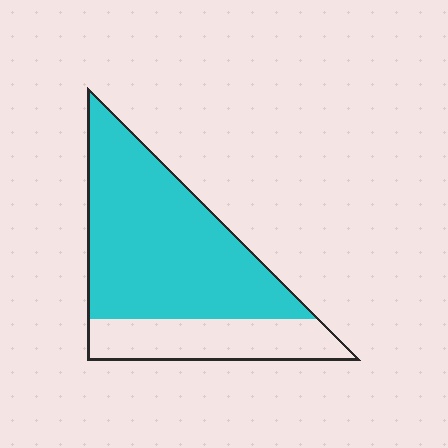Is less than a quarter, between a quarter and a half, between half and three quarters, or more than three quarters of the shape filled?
Between half and three quarters.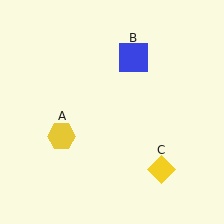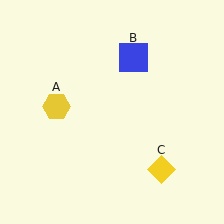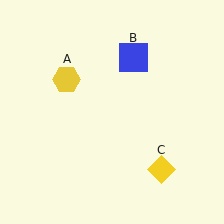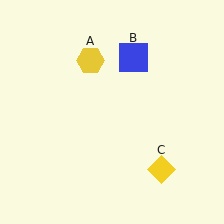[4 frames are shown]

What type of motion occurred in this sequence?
The yellow hexagon (object A) rotated clockwise around the center of the scene.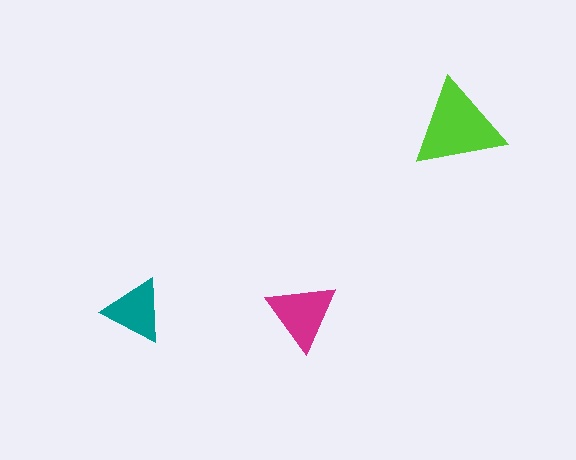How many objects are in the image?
There are 3 objects in the image.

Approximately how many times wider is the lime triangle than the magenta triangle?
About 1.5 times wider.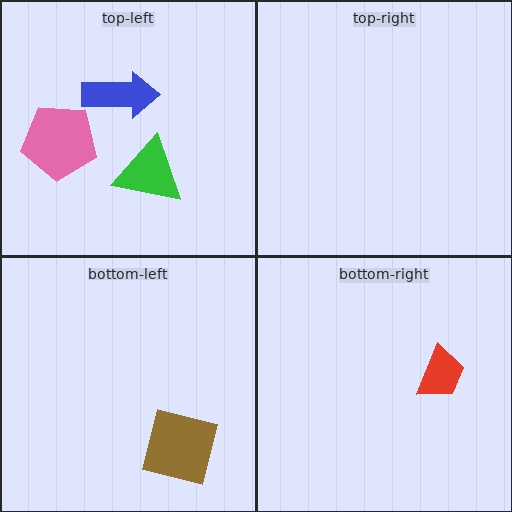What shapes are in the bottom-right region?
The red trapezoid.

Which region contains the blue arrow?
The top-left region.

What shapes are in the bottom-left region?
The brown square.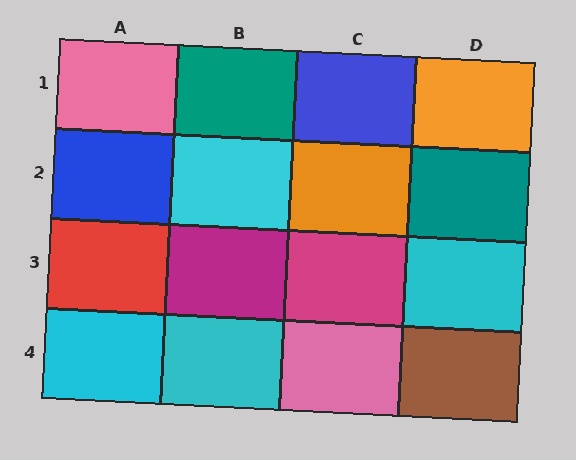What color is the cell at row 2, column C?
Orange.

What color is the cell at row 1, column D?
Orange.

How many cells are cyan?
4 cells are cyan.